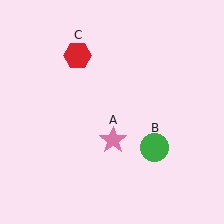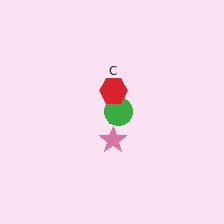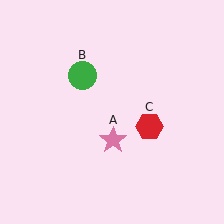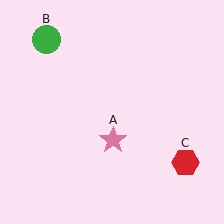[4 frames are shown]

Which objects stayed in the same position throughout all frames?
Pink star (object A) remained stationary.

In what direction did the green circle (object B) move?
The green circle (object B) moved up and to the left.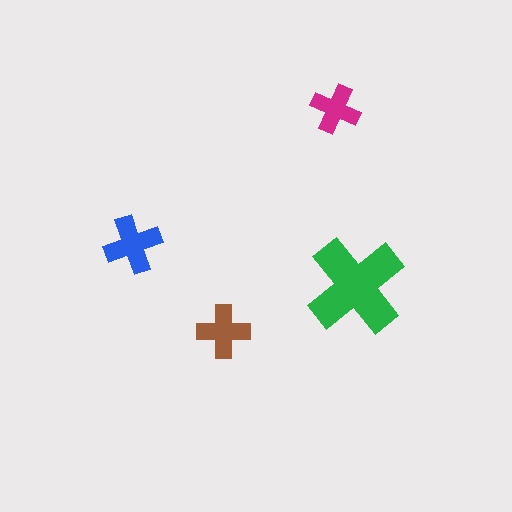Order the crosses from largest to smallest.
the green one, the blue one, the brown one, the magenta one.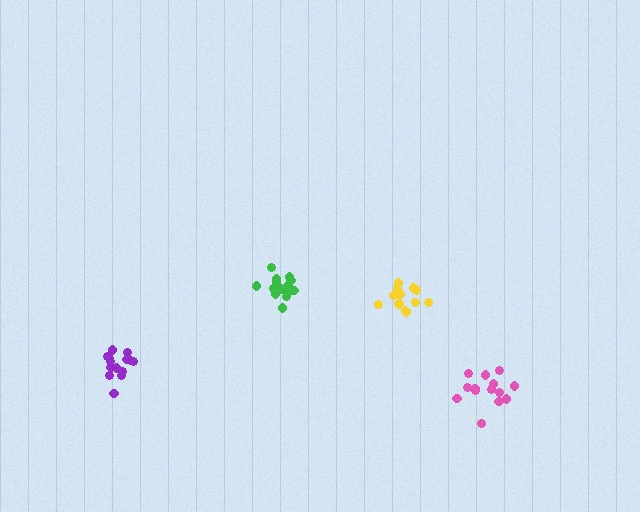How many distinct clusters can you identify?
There are 4 distinct clusters.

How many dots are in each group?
Group 1: 16 dots, Group 2: 14 dots, Group 3: 15 dots, Group 4: 12 dots (57 total).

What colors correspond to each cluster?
The clusters are colored: green, pink, purple, yellow.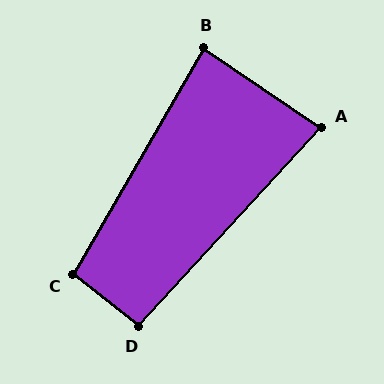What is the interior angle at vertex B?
Approximately 86 degrees (approximately right).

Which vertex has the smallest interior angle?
A, at approximately 82 degrees.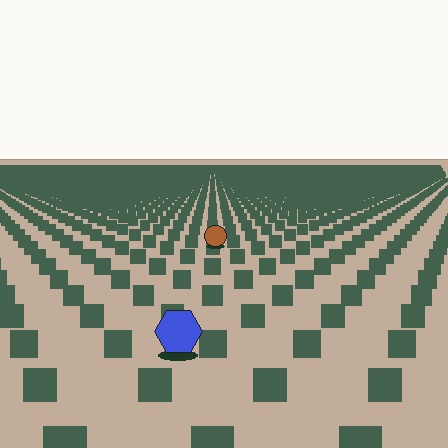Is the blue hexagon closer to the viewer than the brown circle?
Yes. The blue hexagon is closer — you can tell from the texture gradient: the ground texture is coarser near it.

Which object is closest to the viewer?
The blue hexagon is closest. The texture marks near it are larger and more spread out.